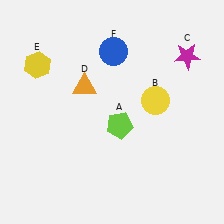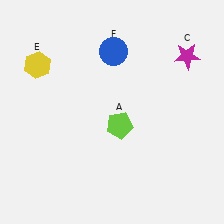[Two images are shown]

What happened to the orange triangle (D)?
The orange triangle (D) was removed in Image 2. It was in the top-left area of Image 1.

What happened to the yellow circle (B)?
The yellow circle (B) was removed in Image 2. It was in the top-right area of Image 1.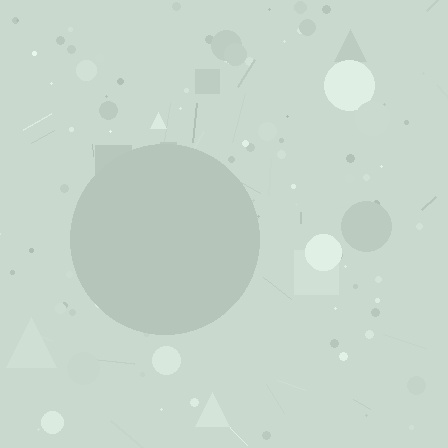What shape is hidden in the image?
A circle is hidden in the image.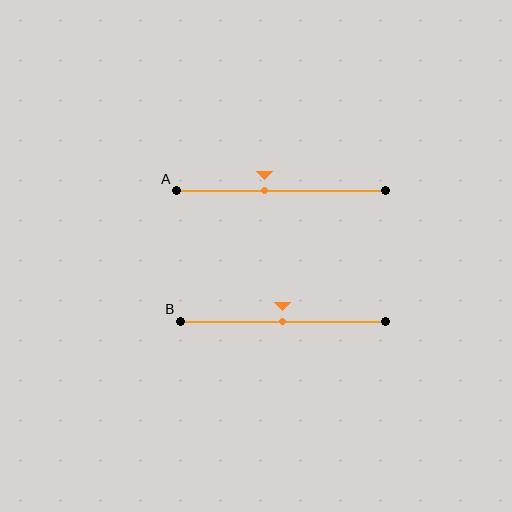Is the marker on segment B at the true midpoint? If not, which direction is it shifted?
Yes, the marker on segment B is at the true midpoint.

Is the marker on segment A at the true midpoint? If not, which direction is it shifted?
No, the marker on segment A is shifted to the left by about 8% of the segment length.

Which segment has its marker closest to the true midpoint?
Segment B has its marker closest to the true midpoint.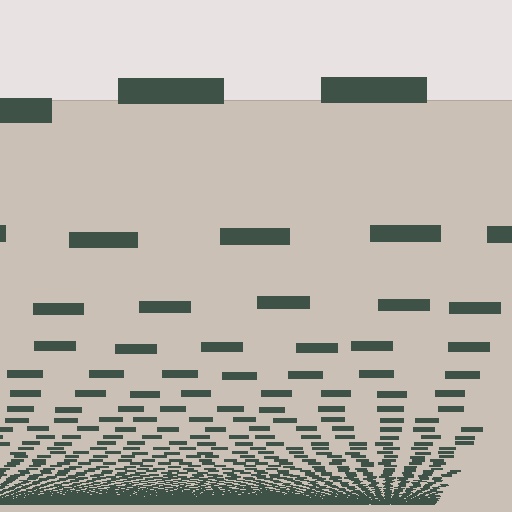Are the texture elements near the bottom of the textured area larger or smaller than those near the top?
Smaller. The gradient is inverted — elements near the bottom are smaller and denser.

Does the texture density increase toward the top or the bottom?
Density increases toward the bottom.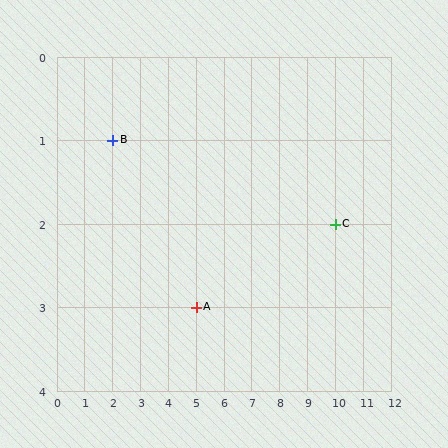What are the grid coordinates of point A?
Point A is at grid coordinates (5, 3).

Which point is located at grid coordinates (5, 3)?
Point A is at (5, 3).